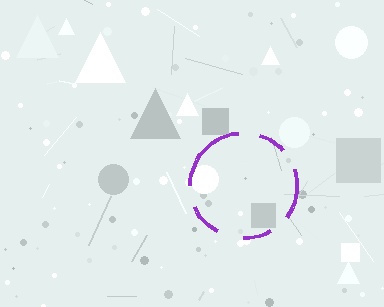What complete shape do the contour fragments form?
The contour fragments form a circle.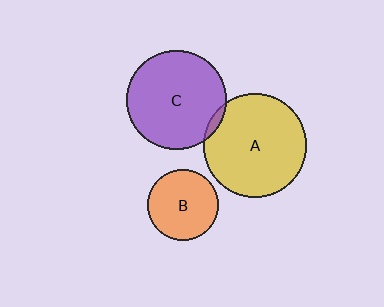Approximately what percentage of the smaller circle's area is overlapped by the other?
Approximately 5%.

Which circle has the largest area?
Circle A (yellow).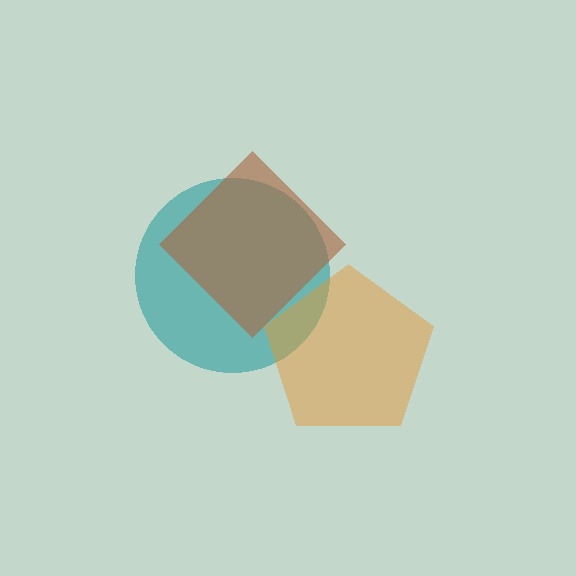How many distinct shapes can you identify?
There are 3 distinct shapes: a teal circle, an orange pentagon, a brown diamond.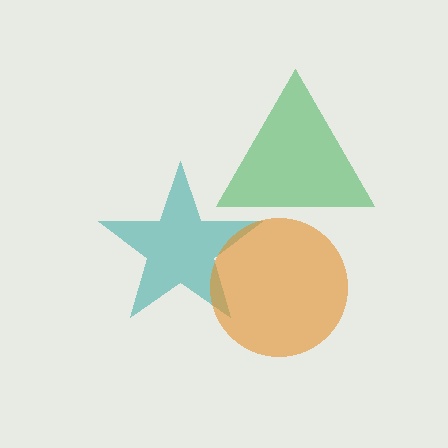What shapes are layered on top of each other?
The layered shapes are: a teal star, a green triangle, an orange circle.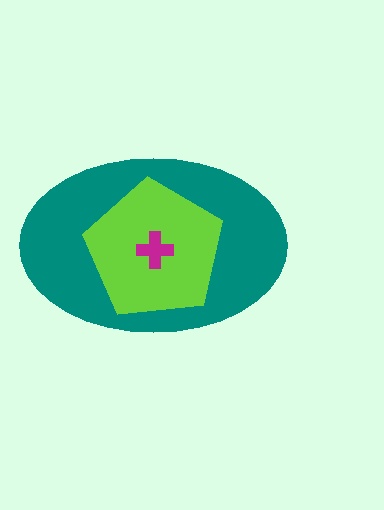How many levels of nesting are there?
3.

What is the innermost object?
The magenta cross.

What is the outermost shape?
The teal ellipse.